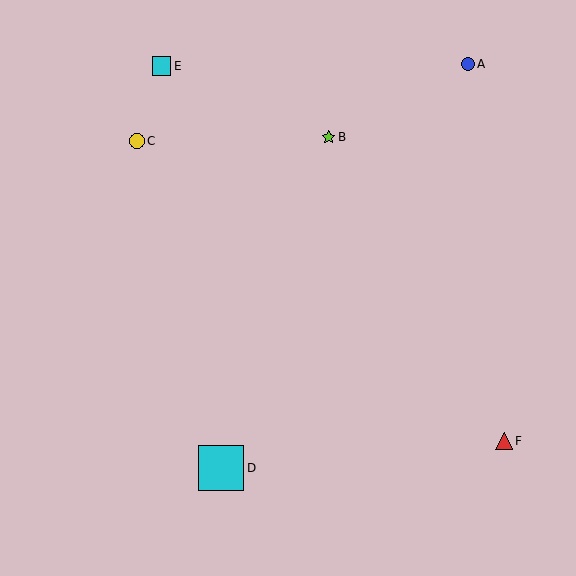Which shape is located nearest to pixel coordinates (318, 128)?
The lime star (labeled B) at (329, 137) is nearest to that location.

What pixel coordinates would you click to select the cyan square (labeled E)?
Click at (161, 66) to select the cyan square E.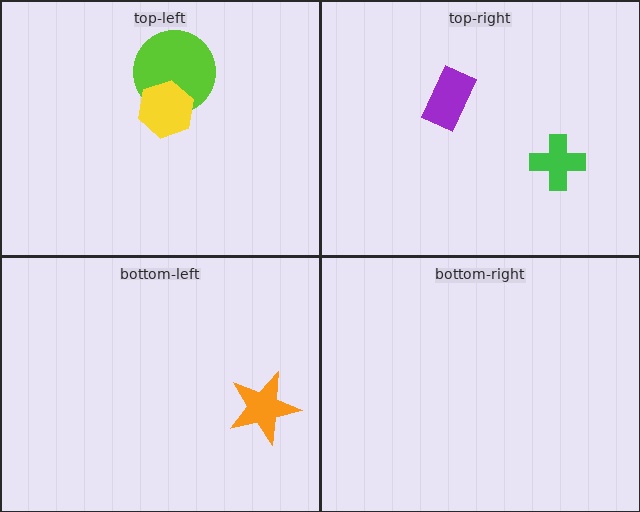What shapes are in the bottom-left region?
The orange star.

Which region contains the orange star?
The bottom-left region.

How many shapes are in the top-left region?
2.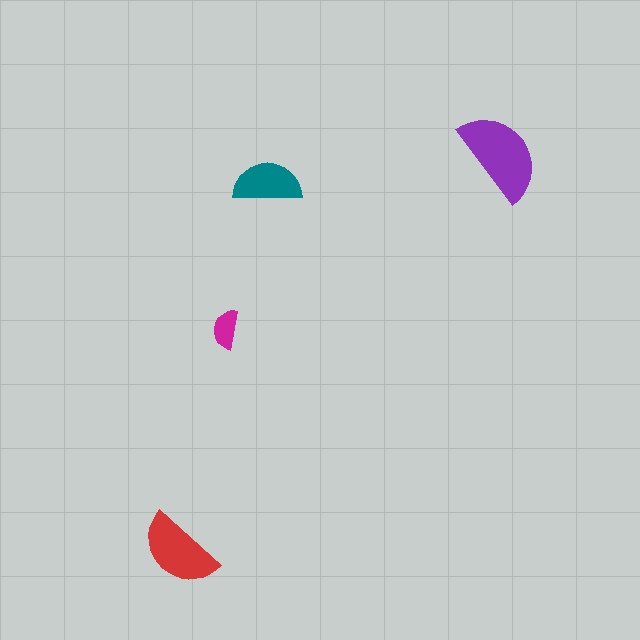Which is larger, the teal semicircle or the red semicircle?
The red one.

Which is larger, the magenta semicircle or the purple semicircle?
The purple one.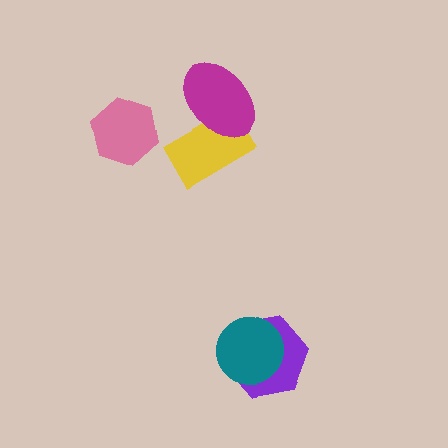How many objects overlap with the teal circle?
1 object overlaps with the teal circle.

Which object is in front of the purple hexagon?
The teal circle is in front of the purple hexagon.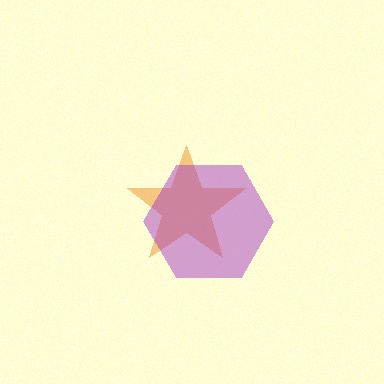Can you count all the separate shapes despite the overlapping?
Yes, there are 2 separate shapes.